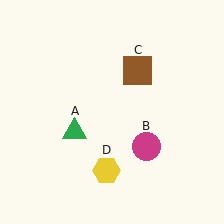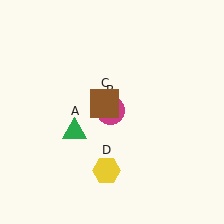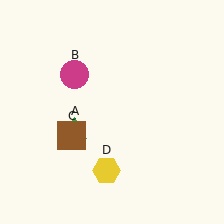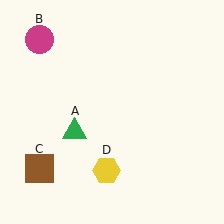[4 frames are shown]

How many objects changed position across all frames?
2 objects changed position: magenta circle (object B), brown square (object C).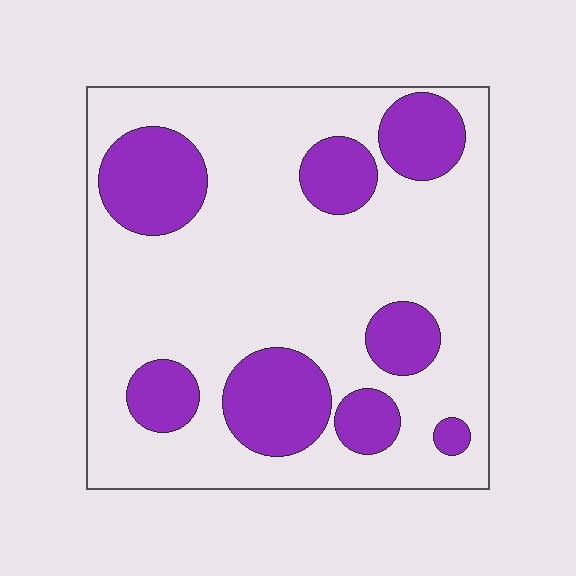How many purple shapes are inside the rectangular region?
8.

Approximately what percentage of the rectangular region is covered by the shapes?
Approximately 25%.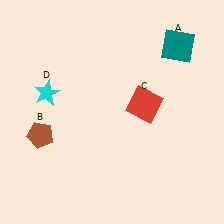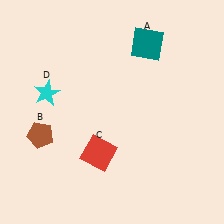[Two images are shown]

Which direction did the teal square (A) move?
The teal square (A) moved left.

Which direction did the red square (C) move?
The red square (C) moved down.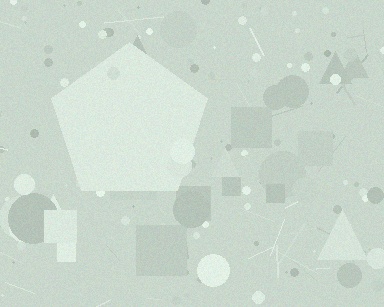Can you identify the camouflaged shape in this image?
The camouflaged shape is a pentagon.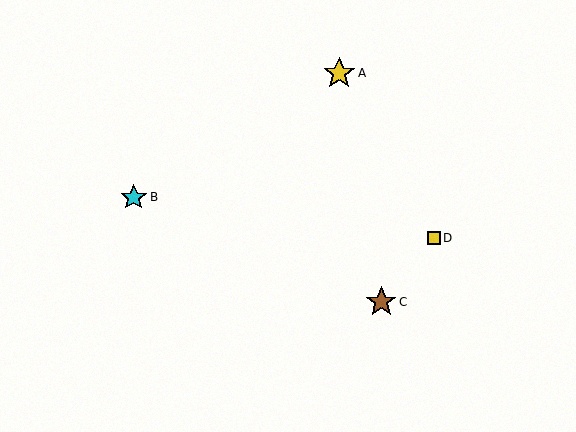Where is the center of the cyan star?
The center of the cyan star is at (134, 197).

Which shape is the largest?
The yellow star (labeled A) is the largest.